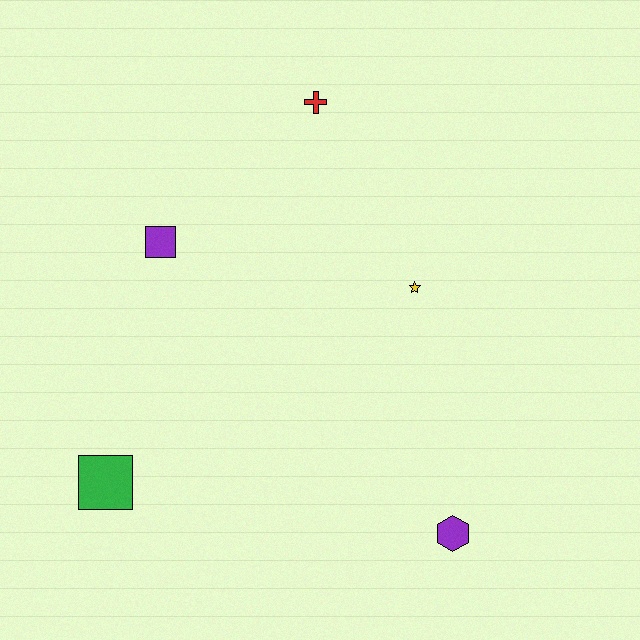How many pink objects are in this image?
There are no pink objects.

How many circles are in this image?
There are no circles.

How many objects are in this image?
There are 5 objects.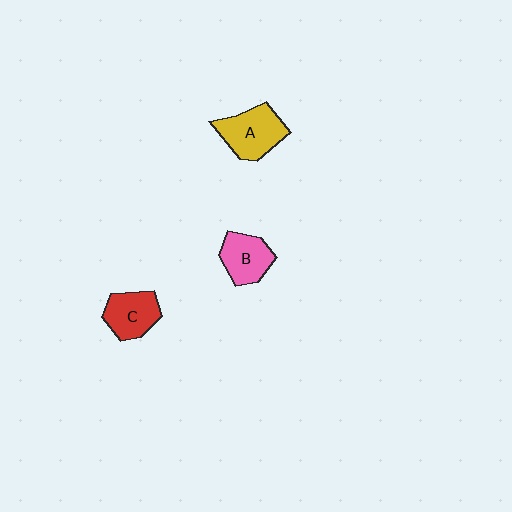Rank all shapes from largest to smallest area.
From largest to smallest: A (yellow), C (red), B (pink).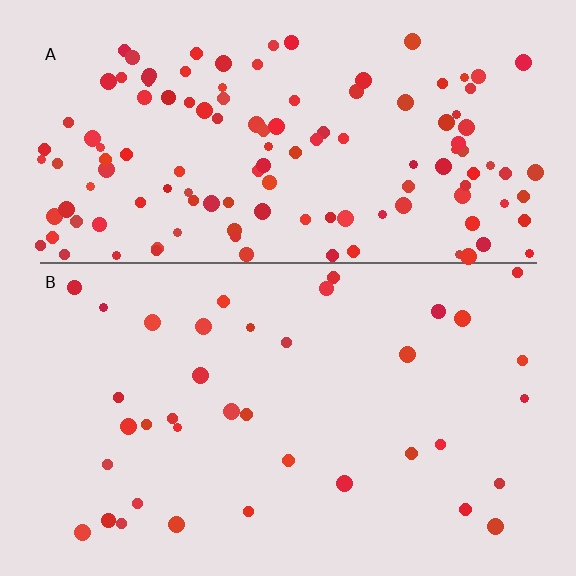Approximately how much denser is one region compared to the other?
Approximately 3.4× — region A over region B.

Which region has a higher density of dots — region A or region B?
A (the top).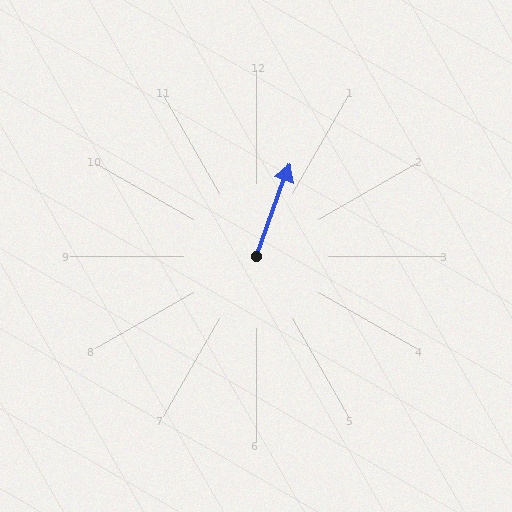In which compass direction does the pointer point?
North.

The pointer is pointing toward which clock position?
Roughly 1 o'clock.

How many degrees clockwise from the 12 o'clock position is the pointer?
Approximately 20 degrees.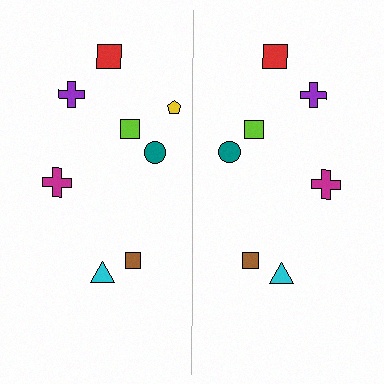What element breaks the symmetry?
A yellow pentagon is missing from the right side.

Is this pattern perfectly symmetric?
No, the pattern is not perfectly symmetric. A yellow pentagon is missing from the right side.